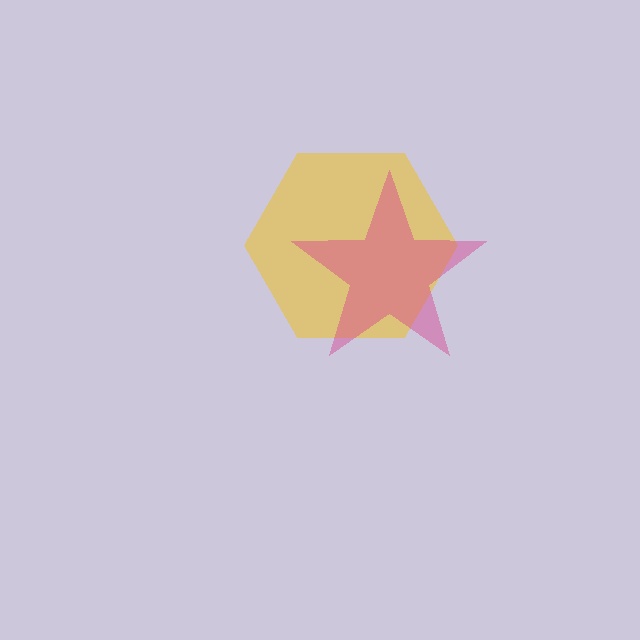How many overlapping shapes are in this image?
There are 2 overlapping shapes in the image.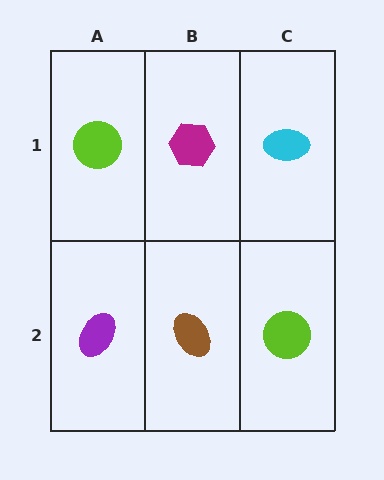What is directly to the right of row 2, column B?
A lime circle.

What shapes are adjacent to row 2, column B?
A magenta hexagon (row 1, column B), a purple ellipse (row 2, column A), a lime circle (row 2, column C).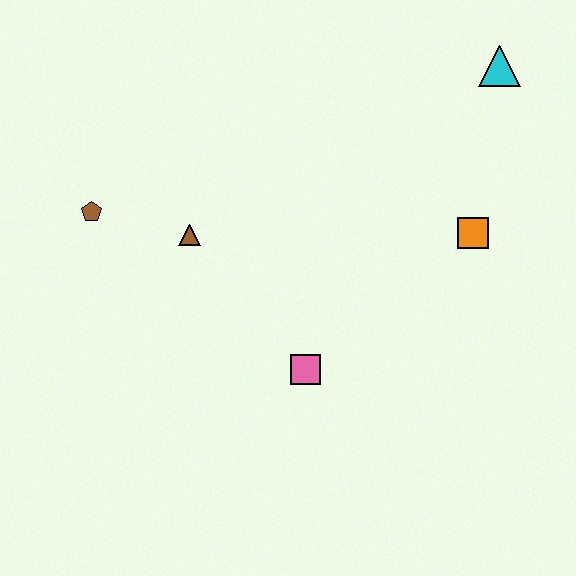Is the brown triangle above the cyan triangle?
No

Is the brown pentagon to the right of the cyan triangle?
No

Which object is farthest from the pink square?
The cyan triangle is farthest from the pink square.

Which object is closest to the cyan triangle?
The orange square is closest to the cyan triangle.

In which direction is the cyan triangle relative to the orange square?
The cyan triangle is above the orange square.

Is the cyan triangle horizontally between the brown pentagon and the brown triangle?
No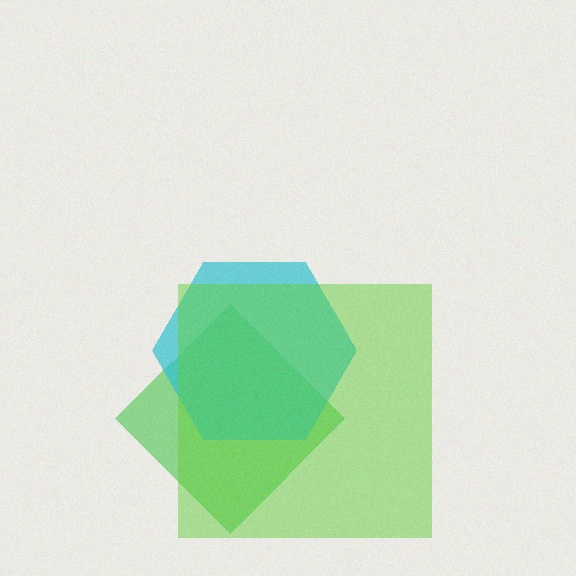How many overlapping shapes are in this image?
There are 3 overlapping shapes in the image.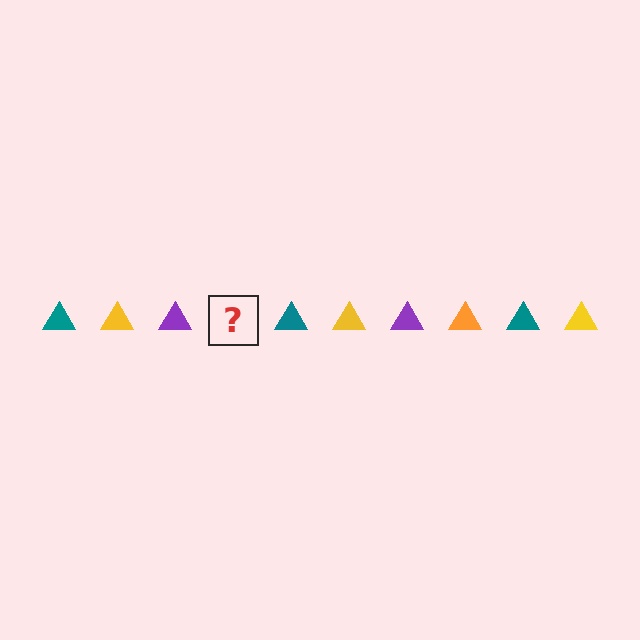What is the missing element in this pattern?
The missing element is an orange triangle.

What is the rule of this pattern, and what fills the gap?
The rule is that the pattern cycles through teal, yellow, purple, orange triangles. The gap should be filled with an orange triangle.